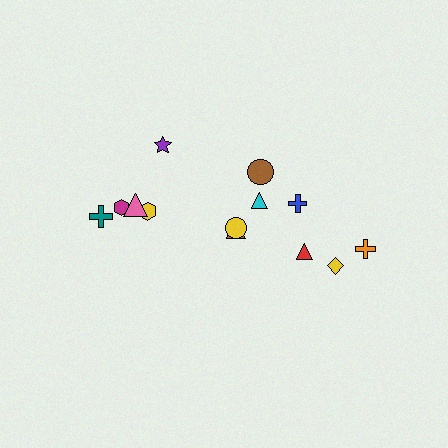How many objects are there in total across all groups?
There are 13 objects.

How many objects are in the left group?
There are 5 objects.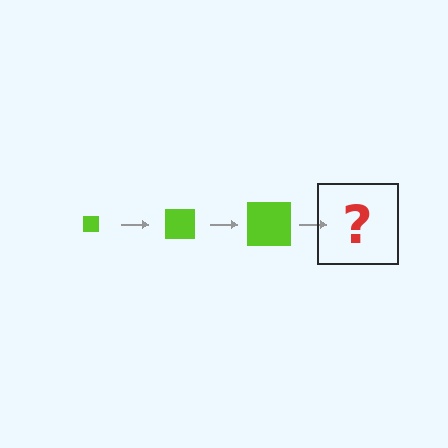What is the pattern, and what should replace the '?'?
The pattern is that the square gets progressively larger each step. The '?' should be a lime square, larger than the previous one.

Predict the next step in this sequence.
The next step is a lime square, larger than the previous one.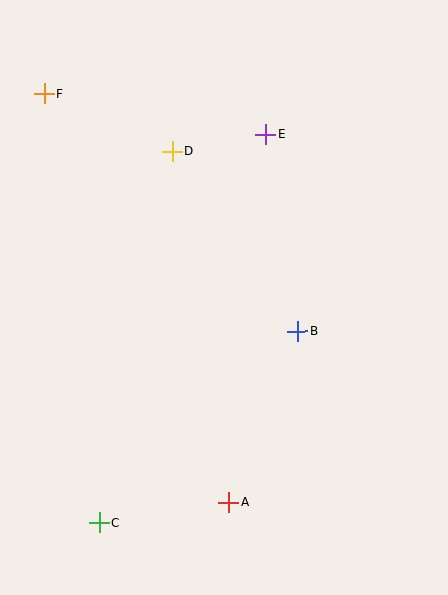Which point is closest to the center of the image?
Point B at (298, 331) is closest to the center.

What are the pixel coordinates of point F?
Point F is at (44, 94).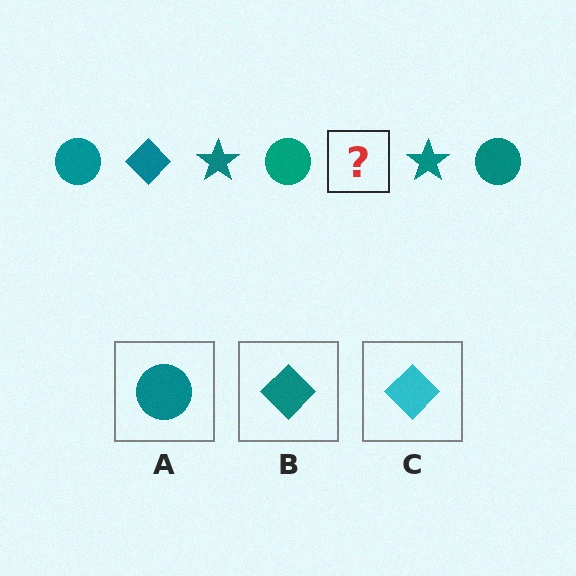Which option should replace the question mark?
Option B.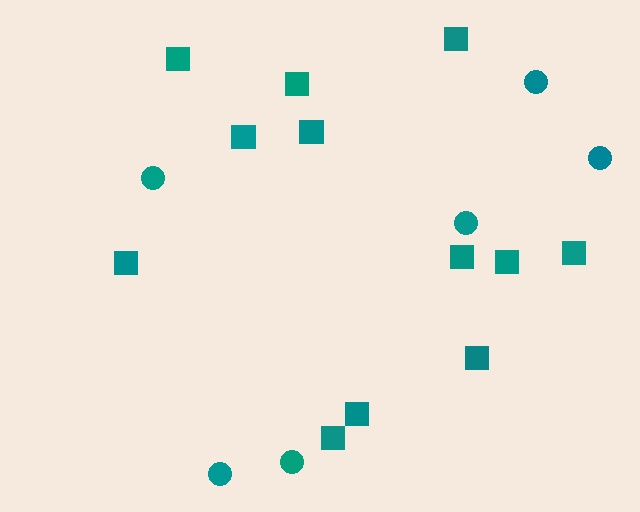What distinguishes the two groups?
There are 2 groups: one group of circles (6) and one group of squares (12).